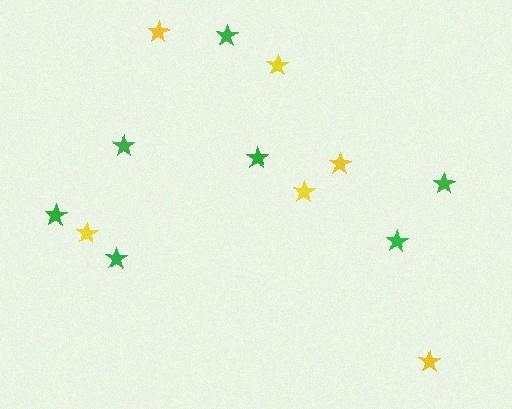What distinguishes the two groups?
There are 2 groups: one group of green stars (7) and one group of yellow stars (6).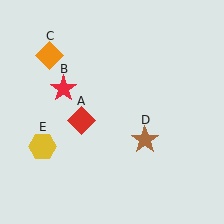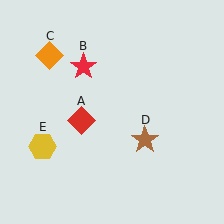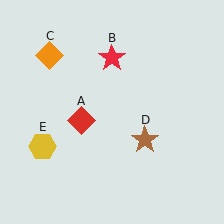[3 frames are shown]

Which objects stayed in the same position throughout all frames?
Red diamond (object A) and orange diamond (object C) and brown star (object D) and yellow hexagon (object E) remained stationary.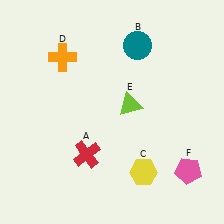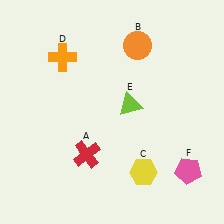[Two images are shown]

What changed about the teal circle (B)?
In Image 1, B is teal. In Image 2, it changed to orange.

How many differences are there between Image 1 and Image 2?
There is 1 difference between the two images.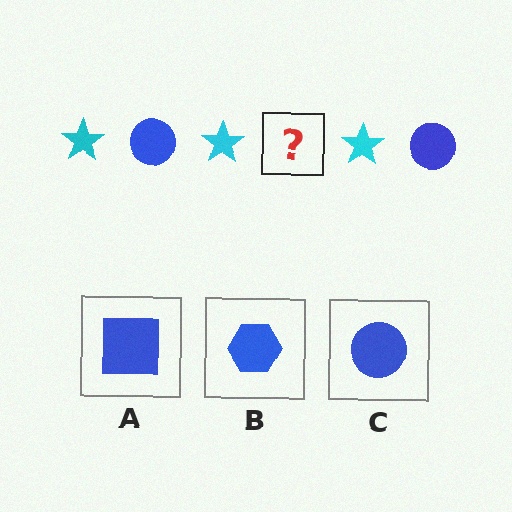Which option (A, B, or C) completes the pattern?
C.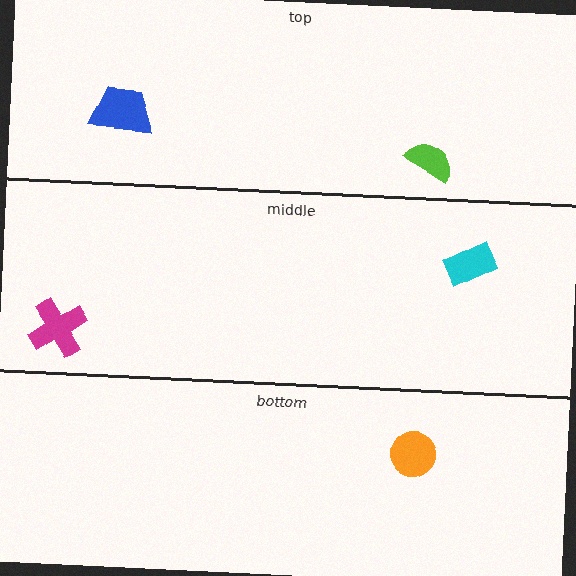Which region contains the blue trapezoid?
The top region.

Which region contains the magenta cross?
The middle region.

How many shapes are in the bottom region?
1.